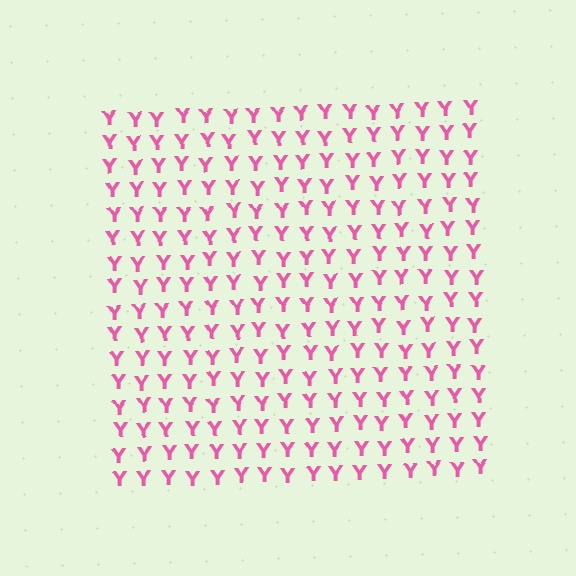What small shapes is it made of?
It is made of small letter Y's.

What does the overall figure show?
The overall figure shows a square.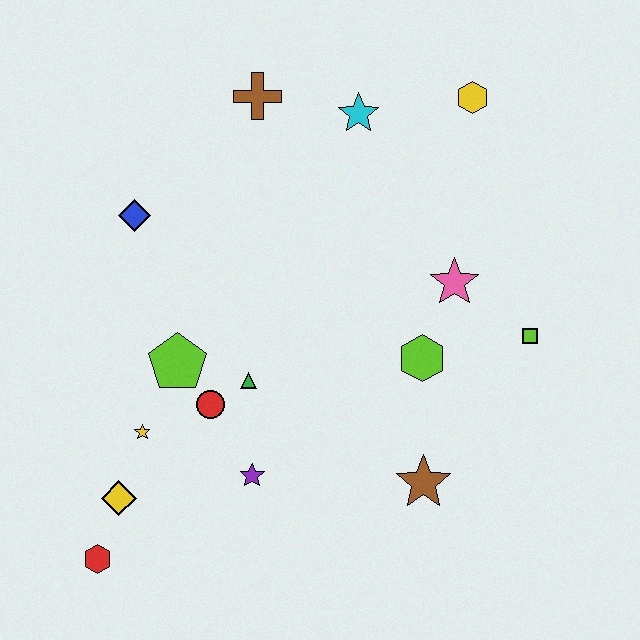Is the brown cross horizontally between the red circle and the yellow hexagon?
Yes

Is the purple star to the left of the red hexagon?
No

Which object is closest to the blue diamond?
The lime pentagon is closest to the blue diamond.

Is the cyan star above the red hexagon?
Yes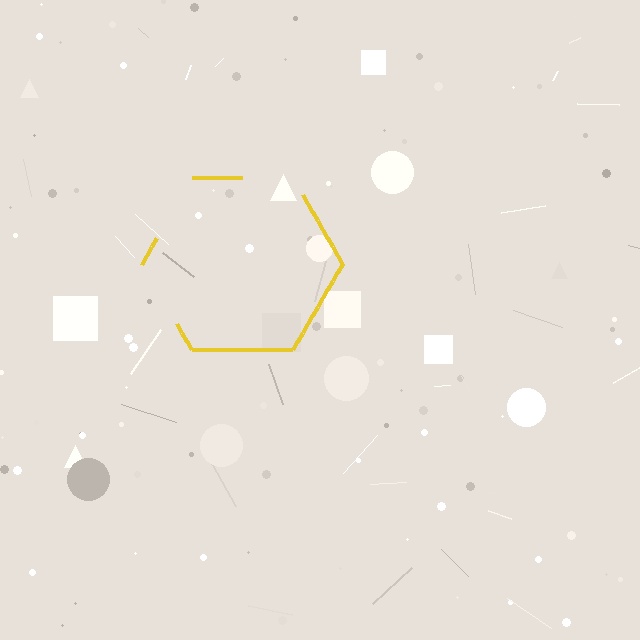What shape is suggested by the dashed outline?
The dashed outline suggests a hexagon.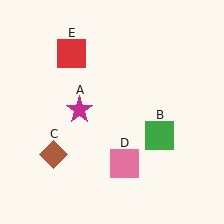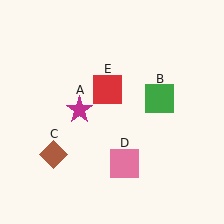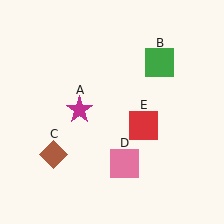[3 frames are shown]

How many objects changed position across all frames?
2 objects changed position: green square (object B), red square (object E).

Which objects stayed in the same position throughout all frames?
Magenta star (object A) and brown diamond (object C) and pink square (object D) remained stationary.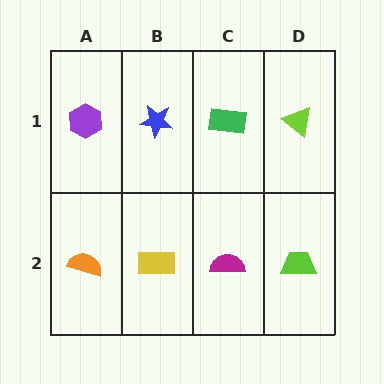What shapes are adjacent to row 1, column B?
A yellow rectangle (row 2, column B), a purple hexagon (row 1, column A), a green rectangle (row 1, column C).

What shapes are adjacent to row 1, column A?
An orange semicircle (row 2, column A), a blue star (row 1, column B).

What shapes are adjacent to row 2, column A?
A purple hexagon (row 1, column A), a yellow rectangle (row 2, column B).